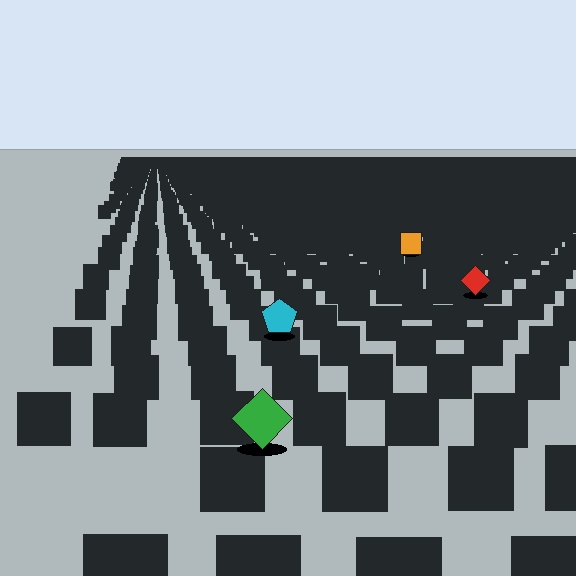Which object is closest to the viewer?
The green diamond is closest. The texture marks near it are larger and more spread out.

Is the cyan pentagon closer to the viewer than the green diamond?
No. The green diamond is closer — you can tell from the texture gradient: the ground texture is coarser near it.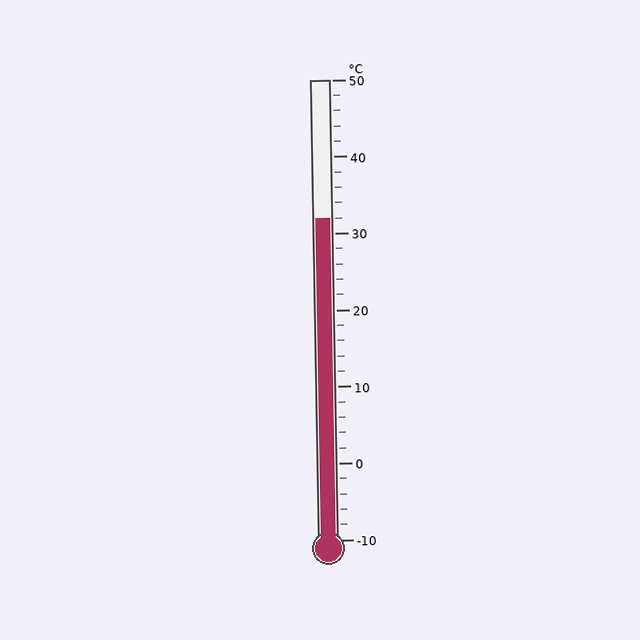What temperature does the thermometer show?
The thermometer shows approximately 32°C.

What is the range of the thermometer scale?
The thermometer scale ranges from -10°C to 50°C.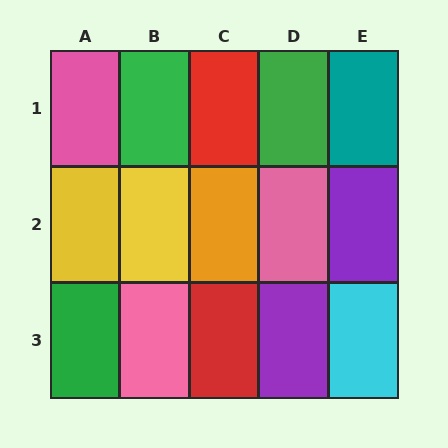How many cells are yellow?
2 cells are yellow.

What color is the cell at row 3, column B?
Pink.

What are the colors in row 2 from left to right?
Yellow, yellow, orange, pink, purple.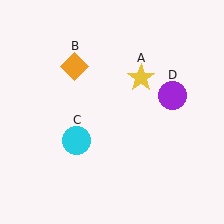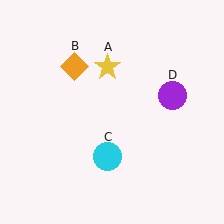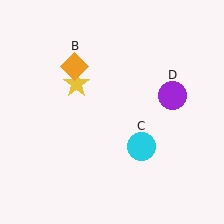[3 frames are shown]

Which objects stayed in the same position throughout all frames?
Orange diamond (object B) and purple circle (object D) remained stationary.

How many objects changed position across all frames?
2 objects changed position: yellow star (object A), cyan circle (object C).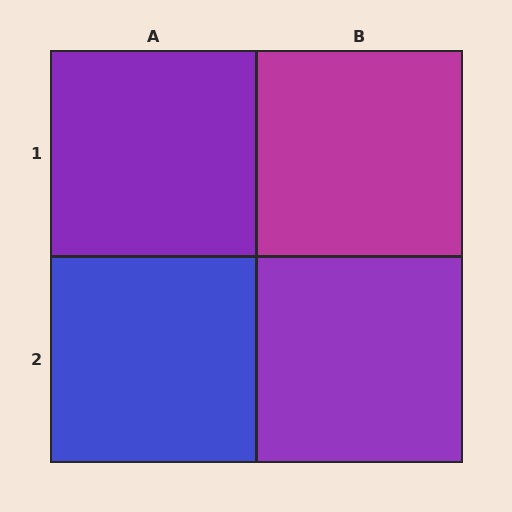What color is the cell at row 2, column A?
Blue.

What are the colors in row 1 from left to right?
Purple, magenta.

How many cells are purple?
2 cells are purple.